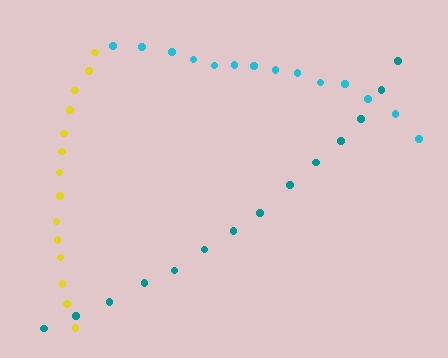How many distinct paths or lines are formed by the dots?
There are 3 distinct paths.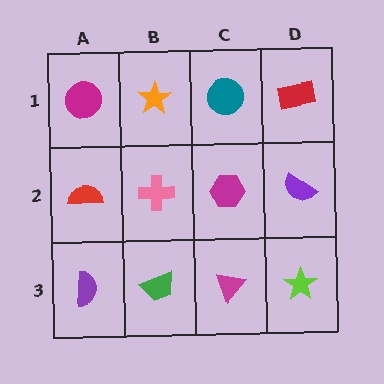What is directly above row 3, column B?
A pink cross.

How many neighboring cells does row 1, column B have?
3.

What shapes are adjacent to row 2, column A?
A magenta circle (row 1, column A), a purple semicircle (row 3, column A), a pink cross (row 2, column B).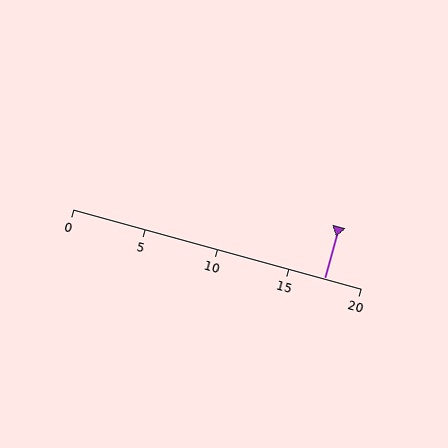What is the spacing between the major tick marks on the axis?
The major ticks are spaced 5 apart.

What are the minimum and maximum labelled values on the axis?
The axis runs from 0 to 20.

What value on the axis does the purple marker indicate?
The marker indicates approximately 17.5.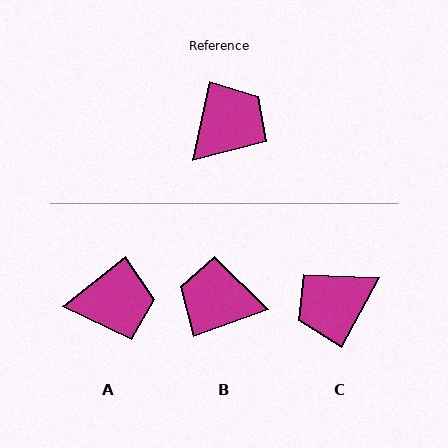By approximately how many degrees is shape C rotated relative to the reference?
Approximately 164 degrees counter-clockwise.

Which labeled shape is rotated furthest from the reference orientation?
C, about 164 degrees away.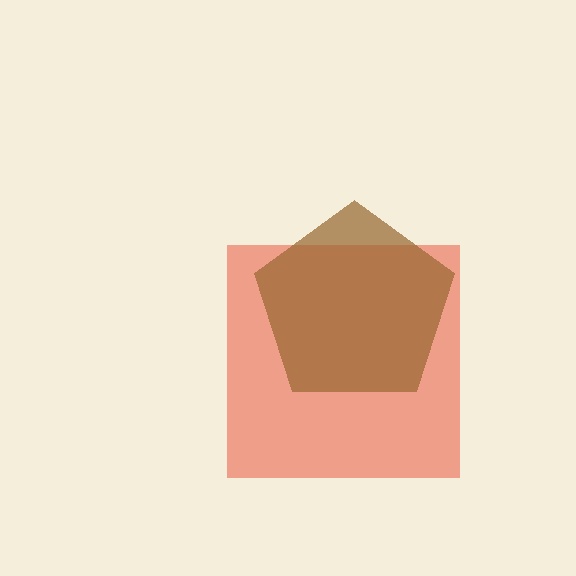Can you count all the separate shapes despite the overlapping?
Yes, there are 2 separate shapes.